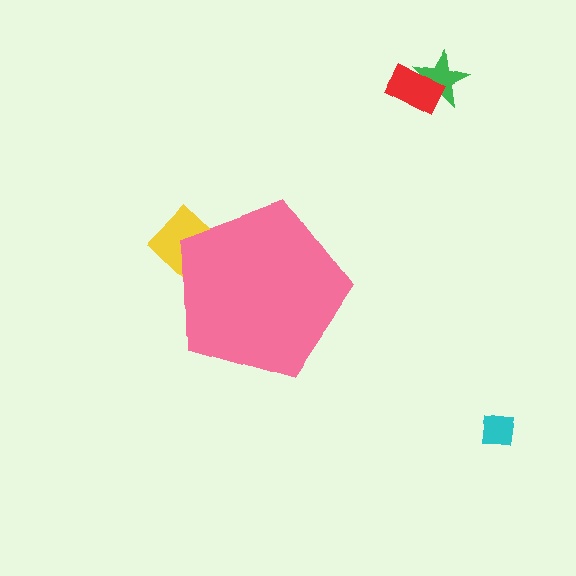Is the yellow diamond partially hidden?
Yes, the yellow diamond is partially hidden behind the pink pentagon.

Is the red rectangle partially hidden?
No, the red rectangle is fully visible.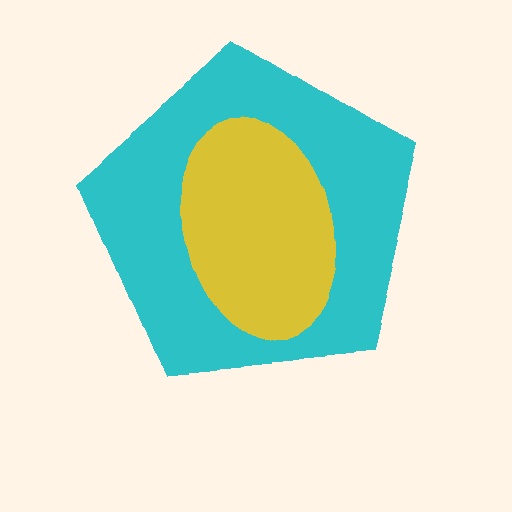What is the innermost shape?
The yellow ellipse.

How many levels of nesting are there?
2.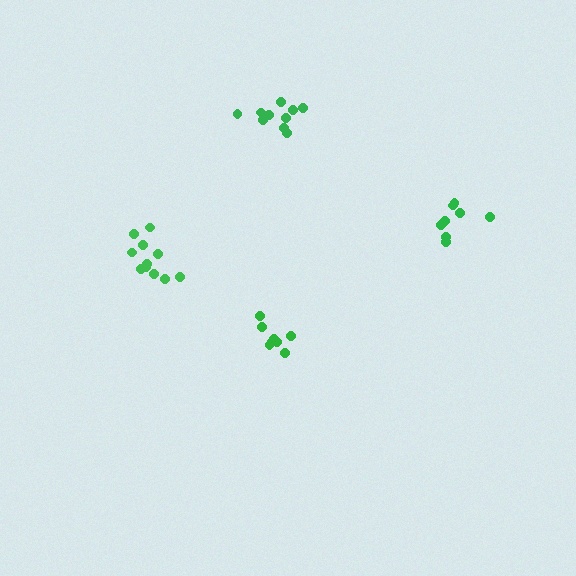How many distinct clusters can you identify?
There are 4 distinct clusters.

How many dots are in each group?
Group 1: 10 dots, Group 2: 8 dots, Group 3: 11 dots, Group 4: 8 dots (37 total).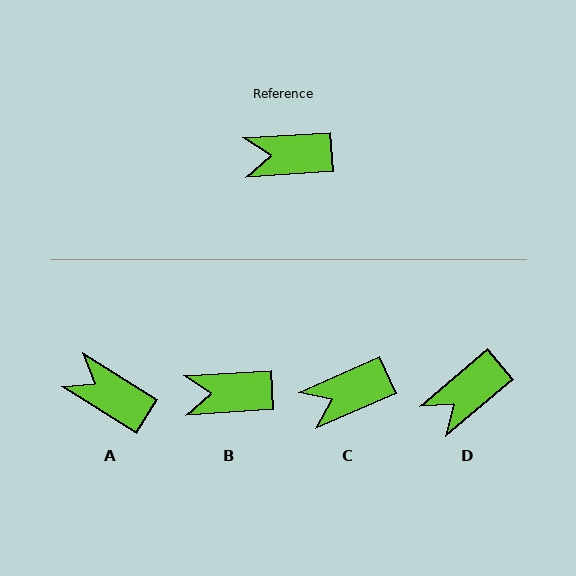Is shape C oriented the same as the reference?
No, it is off by about 20 degrees.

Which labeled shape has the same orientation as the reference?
B.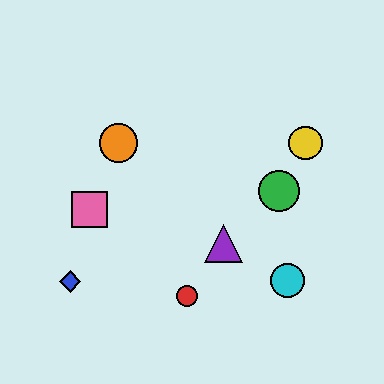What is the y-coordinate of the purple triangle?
The purple triangle is at y≈244.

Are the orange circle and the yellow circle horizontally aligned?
Yes, both are at y≈143.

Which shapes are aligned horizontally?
The yellow circle, the orange circle are aligned horizontally.